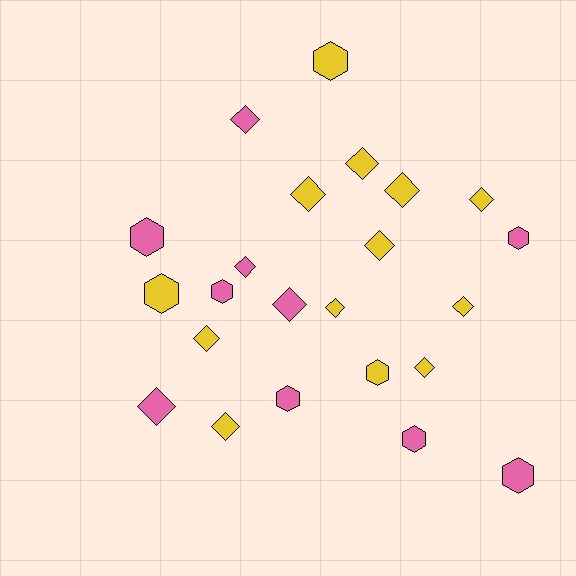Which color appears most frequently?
Yellow, with 13 objects.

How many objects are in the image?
There are 23 objects.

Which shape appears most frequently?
Diamond, with 14 objects.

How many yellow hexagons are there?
There are 3 yellow hexagons.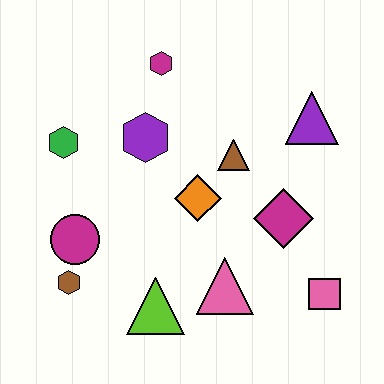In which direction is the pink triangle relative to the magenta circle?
The pink triangle is to the right of the magenta circle.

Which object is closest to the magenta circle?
The brown hexagon is closest to the magenta circle.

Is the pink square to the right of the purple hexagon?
Yes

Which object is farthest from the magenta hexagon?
The pink square is farthest from the magenta hexagon.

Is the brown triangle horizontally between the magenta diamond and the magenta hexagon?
Yes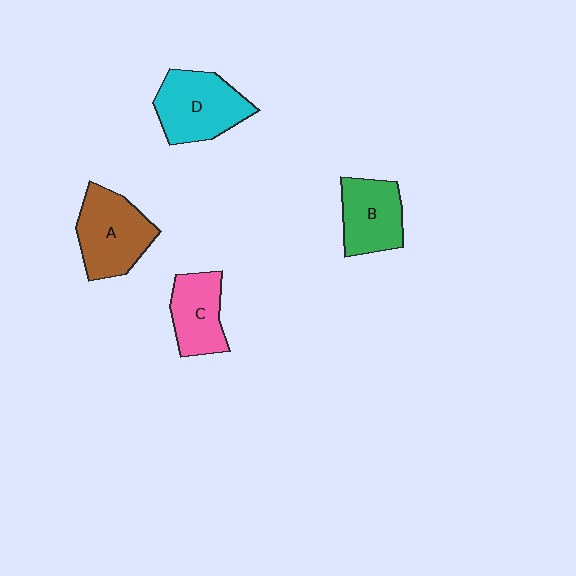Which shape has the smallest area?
Shape C (pink).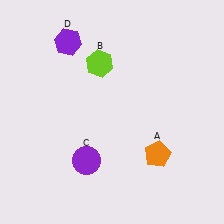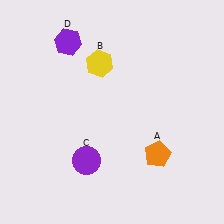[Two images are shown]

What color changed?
The hexagon (B) changed from lime in Image 1 to yellow in Image 2.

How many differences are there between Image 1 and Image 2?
There is 1 difference between the two images.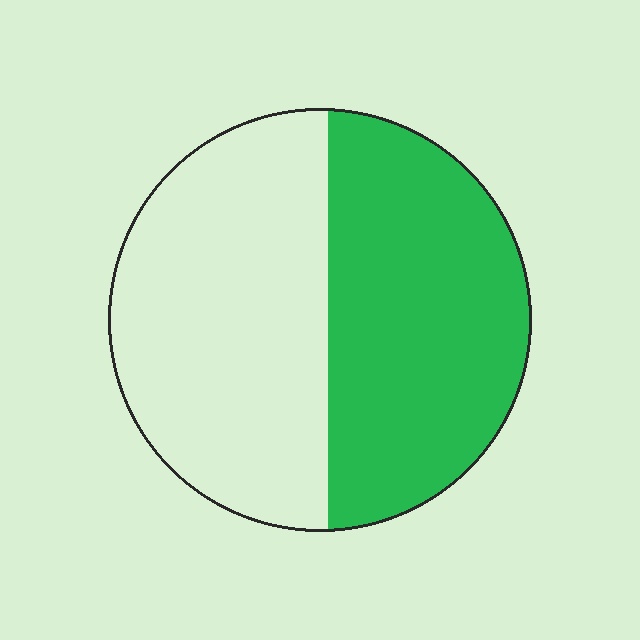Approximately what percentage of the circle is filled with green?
Approximately 50%.